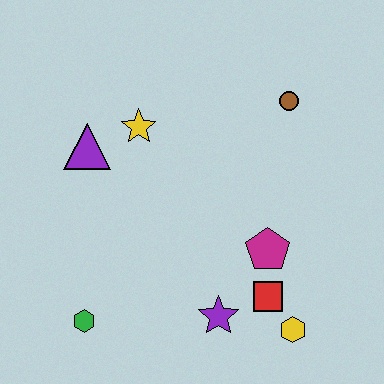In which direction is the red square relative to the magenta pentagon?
The red square is below the magenta pentagon.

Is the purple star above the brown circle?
No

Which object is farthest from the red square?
The purple triangle is farthest from the red square.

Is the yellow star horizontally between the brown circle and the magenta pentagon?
No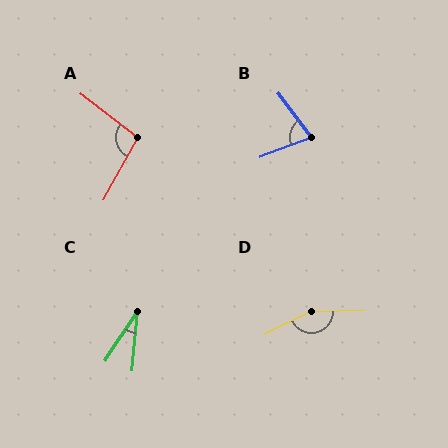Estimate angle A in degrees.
Approximately 98 degrees.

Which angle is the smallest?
C, at approximately 28 degrees.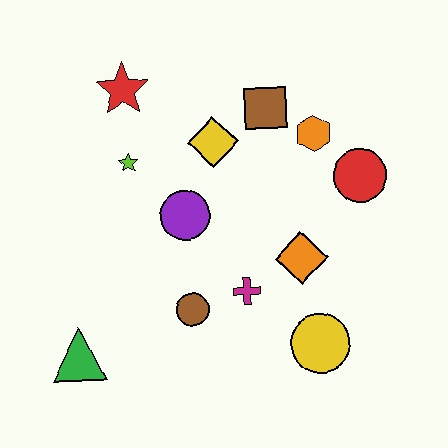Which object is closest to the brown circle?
The magenta cross is closest to the brown circle.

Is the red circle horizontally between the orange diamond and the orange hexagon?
No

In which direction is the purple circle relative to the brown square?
The purple circle is below the brown square.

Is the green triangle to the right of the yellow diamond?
No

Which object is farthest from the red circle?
The green triangle is farthest from the red circle.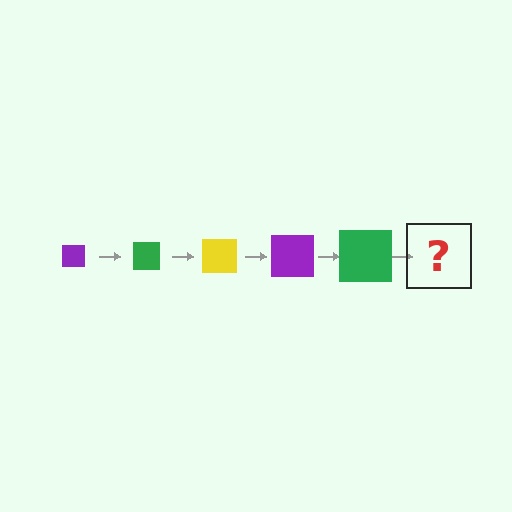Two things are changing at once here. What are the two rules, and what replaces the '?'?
The two rules are that the square grows larger each step and the color cycles through purple, green, and yellow. The '?' should be a yellow square, larger than the previous one.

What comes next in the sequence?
The next element should be a yellow square, larger than the previous one.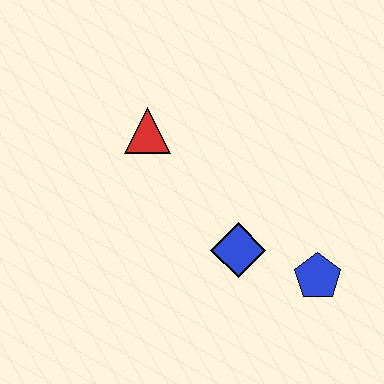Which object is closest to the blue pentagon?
The blue diamond is closest to the blue pentagon.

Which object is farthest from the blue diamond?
The red triangle is farthest from the blue diamond.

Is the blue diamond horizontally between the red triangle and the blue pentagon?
Yes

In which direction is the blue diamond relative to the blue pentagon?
The blue diamond is to the left of the blue pentagon.